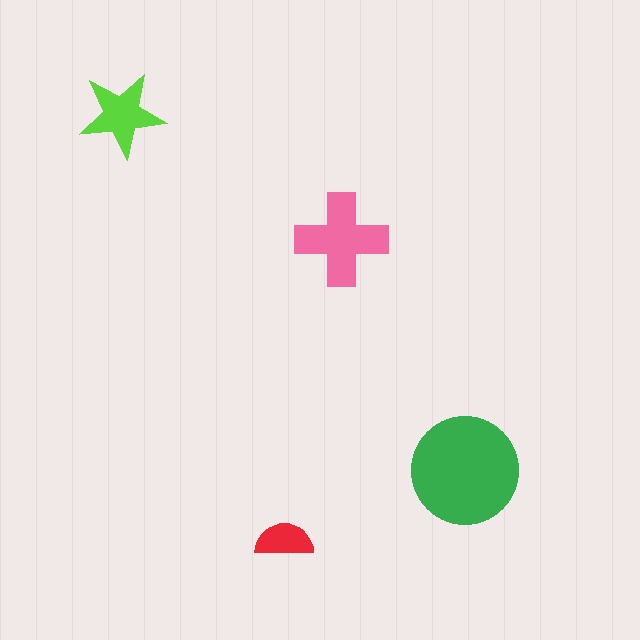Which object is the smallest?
The red semicircle.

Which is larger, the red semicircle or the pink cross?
The pink cross.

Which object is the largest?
The green circle.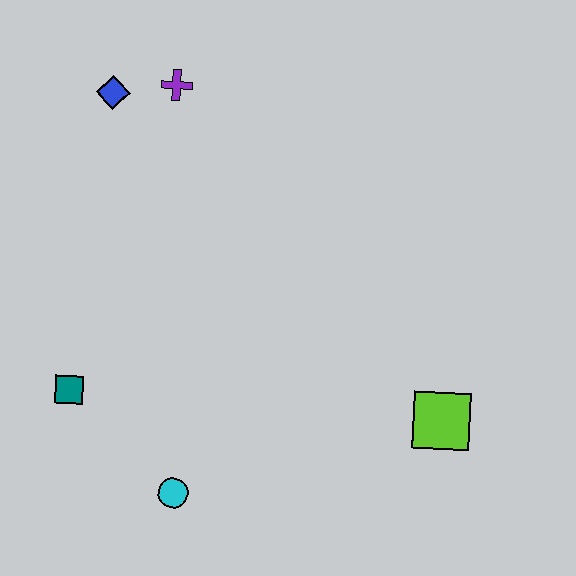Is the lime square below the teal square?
Yes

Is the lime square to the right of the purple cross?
Yes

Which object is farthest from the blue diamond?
The lime square is farthest from the blue diamond.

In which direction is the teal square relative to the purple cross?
The teal square is below the purple cross.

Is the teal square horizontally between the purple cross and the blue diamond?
No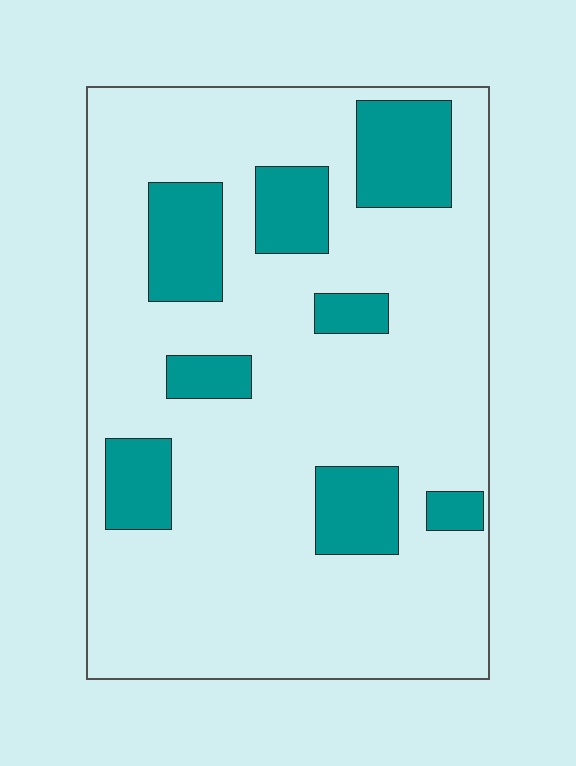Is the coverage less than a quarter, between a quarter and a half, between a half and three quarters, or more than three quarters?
Less than a quarter.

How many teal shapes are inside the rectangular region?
8.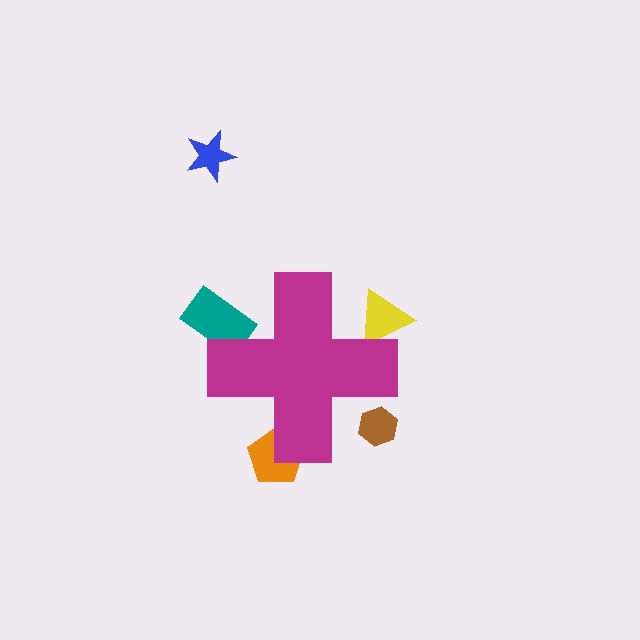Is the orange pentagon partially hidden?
Yes, the orange pentagon is partially hidden behind the magenta cross.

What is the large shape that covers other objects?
A magenta cross.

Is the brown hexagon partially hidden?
Yes, the brown hexagon is partially hidden behind the magenta cross.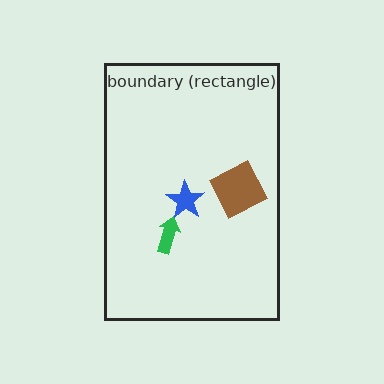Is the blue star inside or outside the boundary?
Inside.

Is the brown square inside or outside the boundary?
Inside.